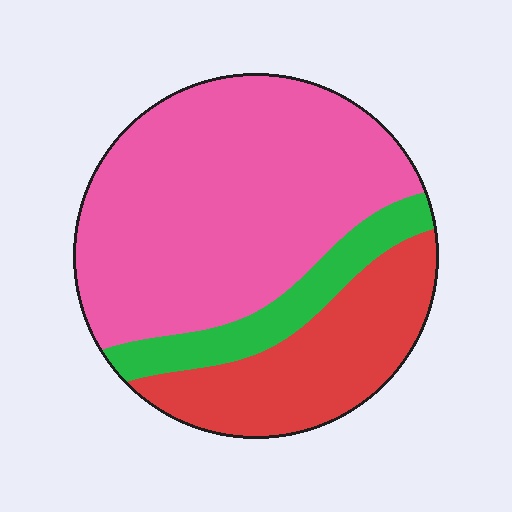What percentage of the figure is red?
Red covers 26% of the figure.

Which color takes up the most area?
Pink, at roughly 60%.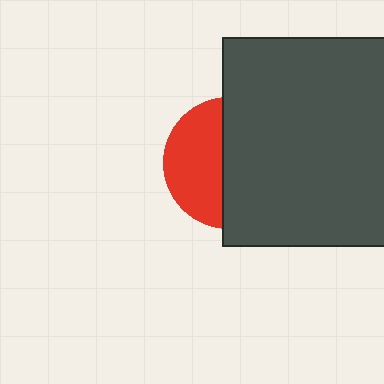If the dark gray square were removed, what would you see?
You would see the complete red circle.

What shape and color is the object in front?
The object in front is a dark gray square.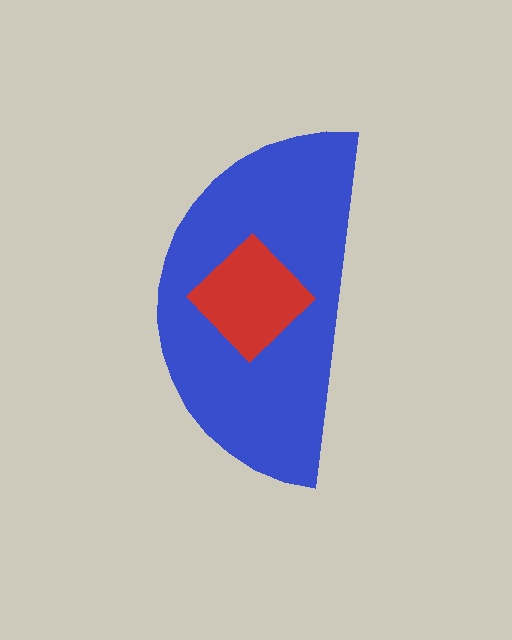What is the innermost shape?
The red diamond.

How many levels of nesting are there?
2.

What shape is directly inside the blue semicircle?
The red diamond.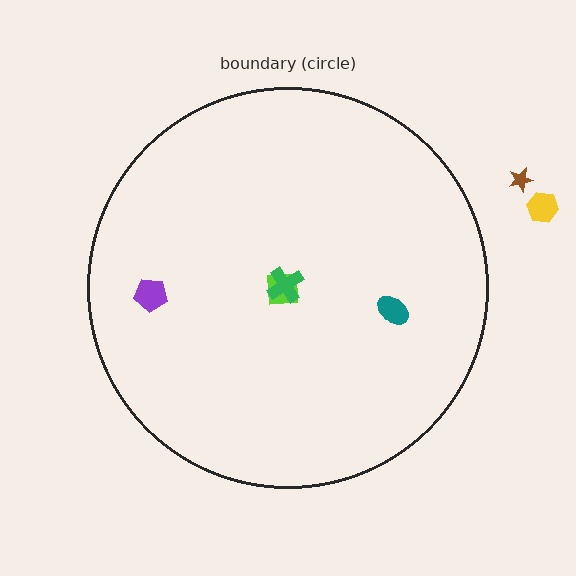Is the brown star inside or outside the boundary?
Outside.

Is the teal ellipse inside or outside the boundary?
Inside.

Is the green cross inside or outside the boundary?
Inside.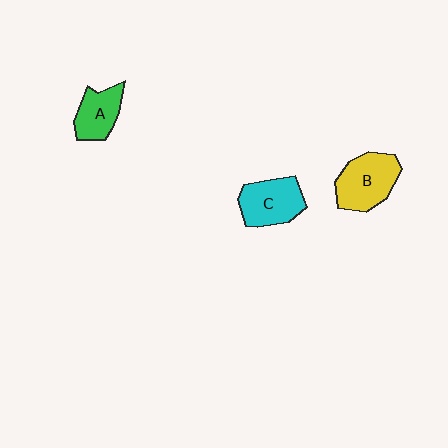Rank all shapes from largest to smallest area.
From largest to smallest: B (yellow), C (cyan), A (green).